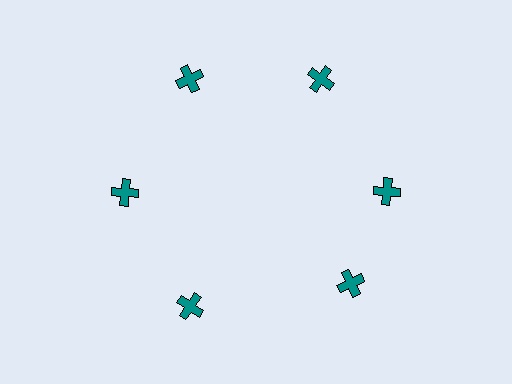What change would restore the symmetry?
The symmetry would be restored by rotating it back into even spacing with its neighbors so that all 6 crosses sit at equal angles and equal distance from the center.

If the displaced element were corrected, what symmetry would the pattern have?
It would have 6-fold rotational symmetry — the pattern would map onto itself every 60 degrees.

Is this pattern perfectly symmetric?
No. The 6 teal crosses are arranged in a ring, but one element near the 5 o'clock position is rotated out of alignment along the ring, breaking the 6-fold rotational symmetry.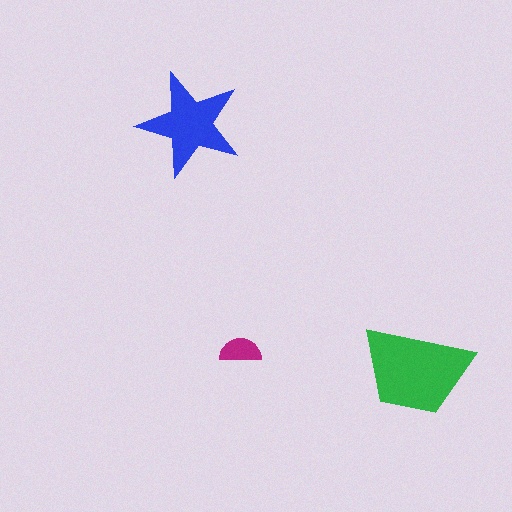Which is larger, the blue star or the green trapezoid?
The green trapezoid.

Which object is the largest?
The green trapezoid.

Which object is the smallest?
The magenta semicircle.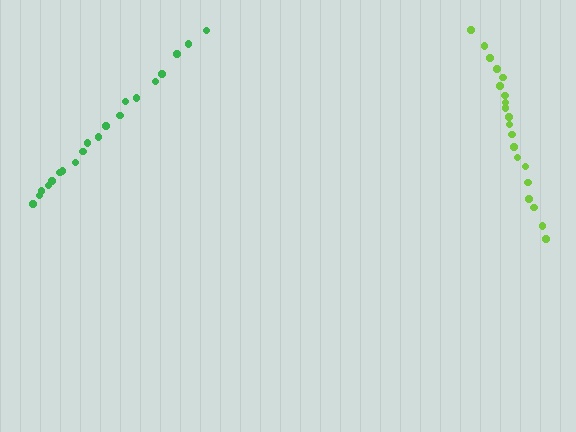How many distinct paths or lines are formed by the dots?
There are 2 distinct paths.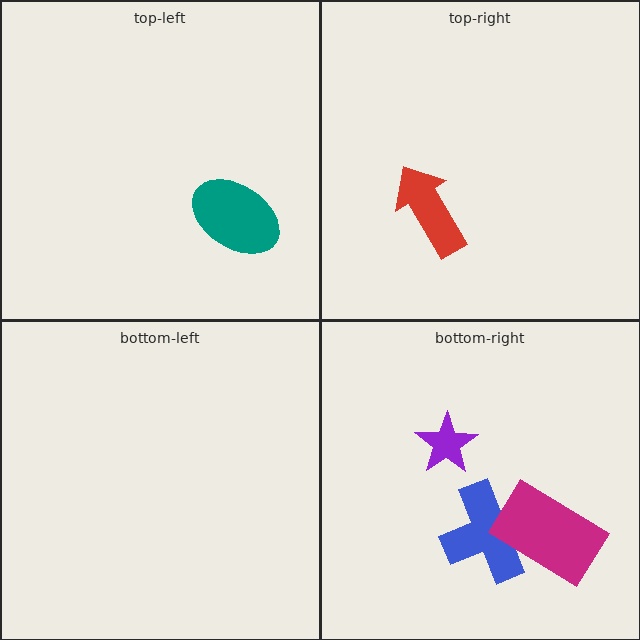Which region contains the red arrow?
The top-right region.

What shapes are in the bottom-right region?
The purple star, the blue cross, the magenta rectangle.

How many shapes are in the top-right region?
1.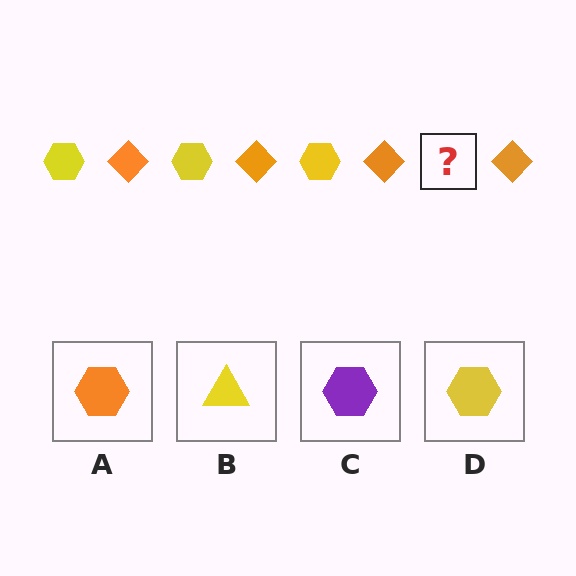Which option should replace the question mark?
Option D.